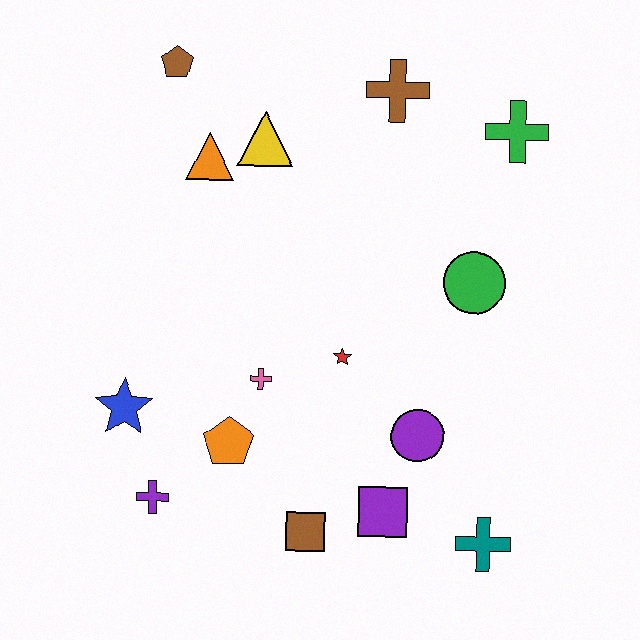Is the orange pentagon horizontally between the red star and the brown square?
No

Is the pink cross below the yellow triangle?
Yes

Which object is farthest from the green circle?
The purple cross is farthest from the green circle.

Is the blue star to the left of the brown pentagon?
Yes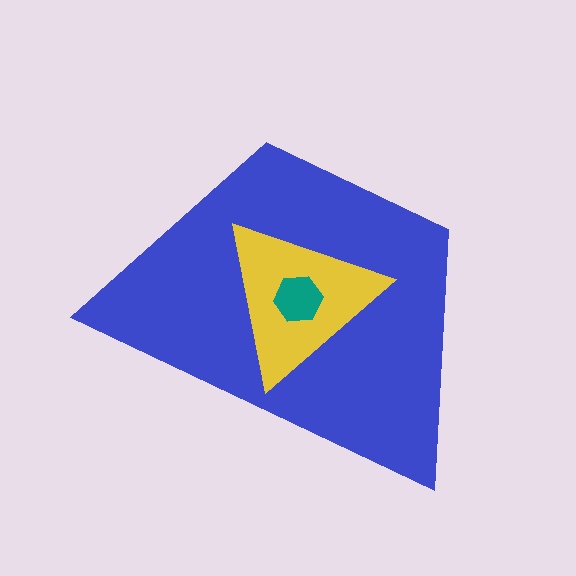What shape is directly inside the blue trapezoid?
The yellow triangle.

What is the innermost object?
The teal hexagon.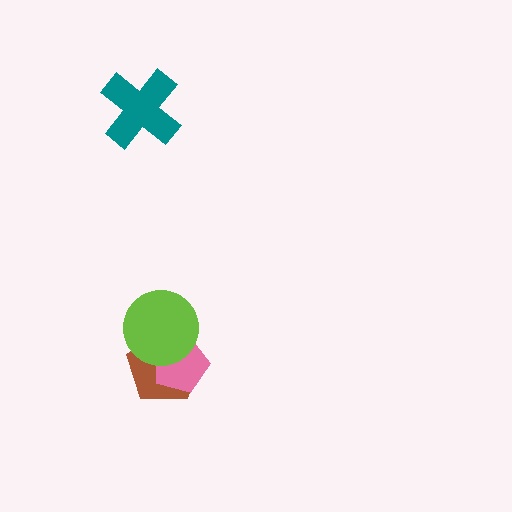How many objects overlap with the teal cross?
0 objects overlap with the teal cross.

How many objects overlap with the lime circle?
2 objects overlap with the lime circle.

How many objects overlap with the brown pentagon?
2 objects overlap with the brown pentagon.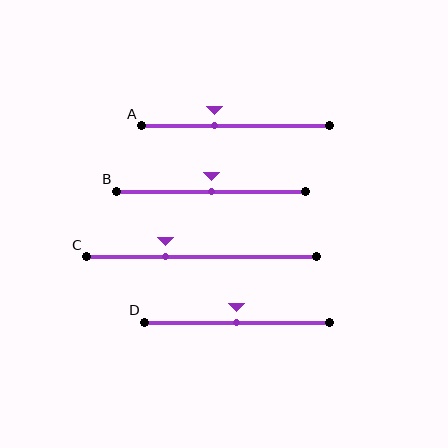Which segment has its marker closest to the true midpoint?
Segment B has its marker closest to the true midpoint.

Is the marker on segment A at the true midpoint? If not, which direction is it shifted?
No, the marker on segment A is shifted to the left by about 11% of the segment length.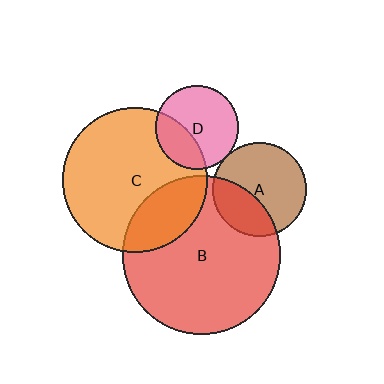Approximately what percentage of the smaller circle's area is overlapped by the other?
Approximately 25%.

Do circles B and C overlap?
Yes.